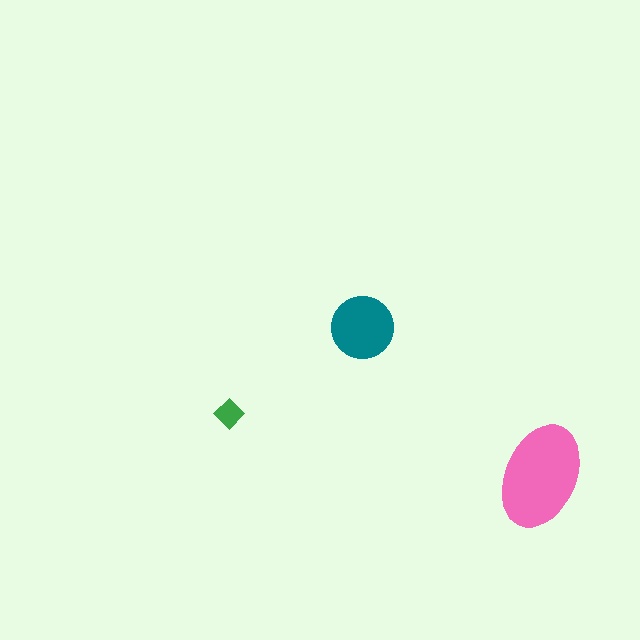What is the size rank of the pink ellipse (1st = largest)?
1st.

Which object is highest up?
The teal circle is topmost.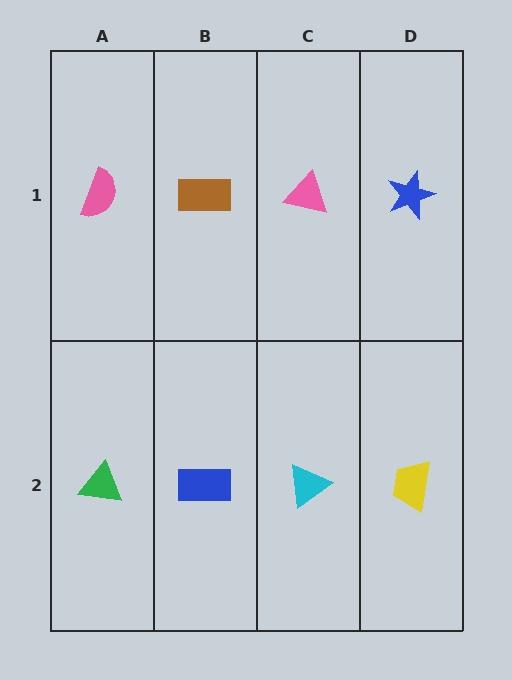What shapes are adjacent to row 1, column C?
A cyan triangle (row 2, column C), a brown rectangle (row 1, column B), a blue star (row 1, column D).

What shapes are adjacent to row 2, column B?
A brown rectangle (row 1, column B), a green triangle (row 2, column A), a cyan triangle (row 2, column C).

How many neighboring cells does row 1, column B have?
3.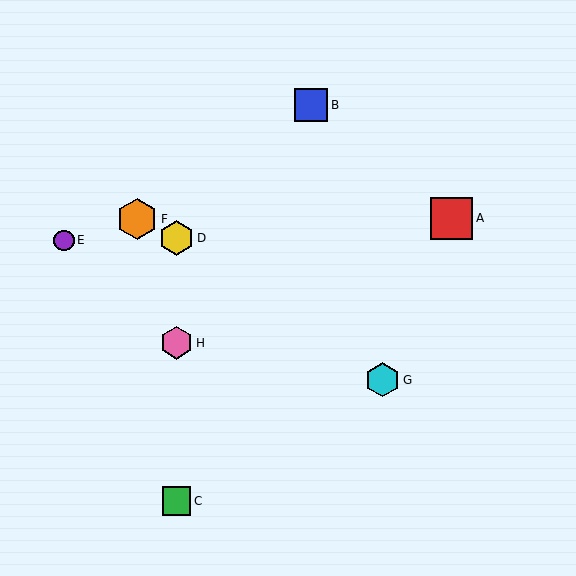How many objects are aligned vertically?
3 objects (C, D, H) are aligned vertically.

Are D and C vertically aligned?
Yes, both are at x≈177.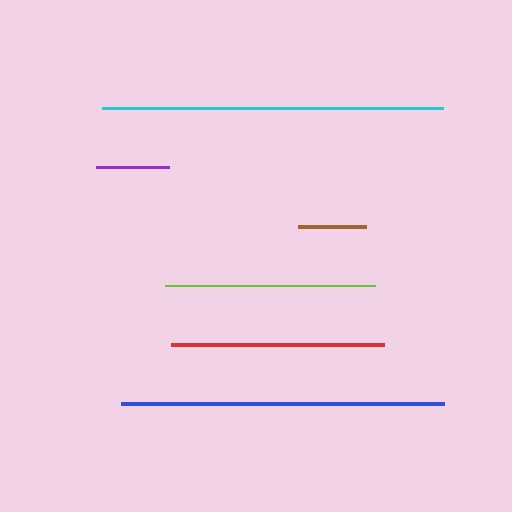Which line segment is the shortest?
The brown line is the shortest at approximately 68 pixels.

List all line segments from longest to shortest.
From longest to shortest: cyan, blue, red, lime, purple, brown.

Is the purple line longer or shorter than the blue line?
The blue line is longer than the purple line.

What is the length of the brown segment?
The brown segment is approximately 68 pixels long.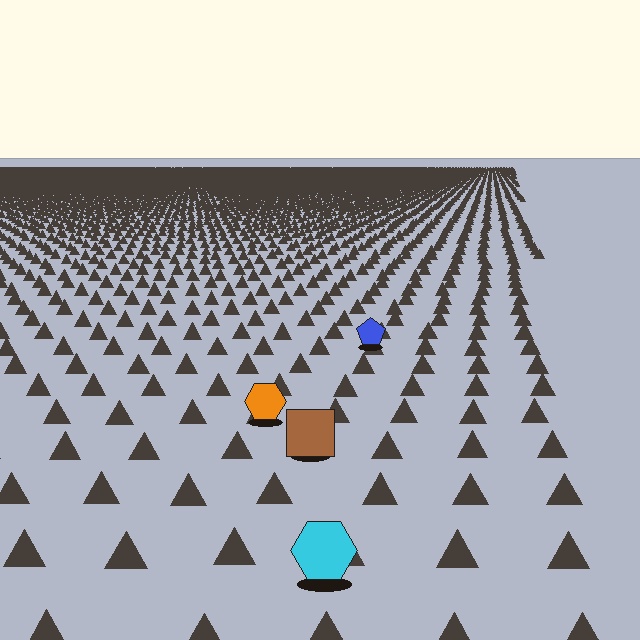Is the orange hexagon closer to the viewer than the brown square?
No. The brown square is closer — you can tell from the texture gradient: the ground texture is coarser near it.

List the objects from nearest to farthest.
From nearest to farthest: the cyan hexagon, the brown square, the orange hexagon, the blue pentagon.